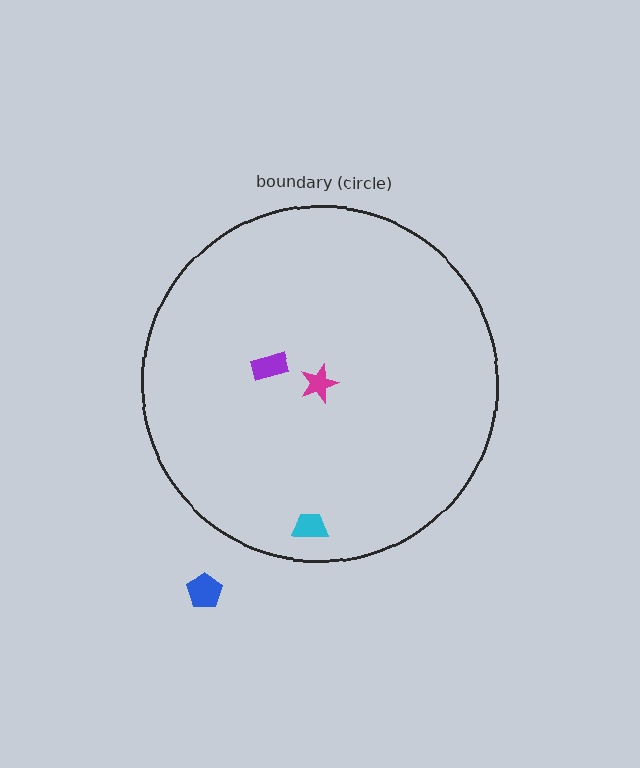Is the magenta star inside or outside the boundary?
Inside.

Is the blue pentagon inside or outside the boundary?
Outside.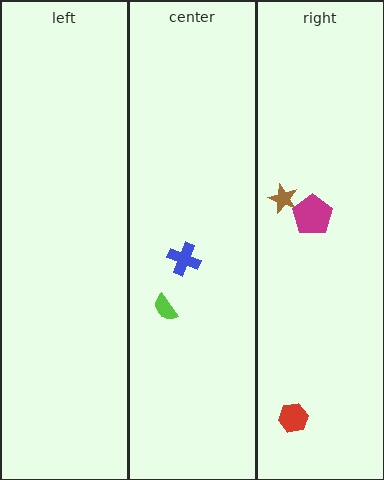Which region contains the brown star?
The right region.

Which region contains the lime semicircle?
The center region.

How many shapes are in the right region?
3.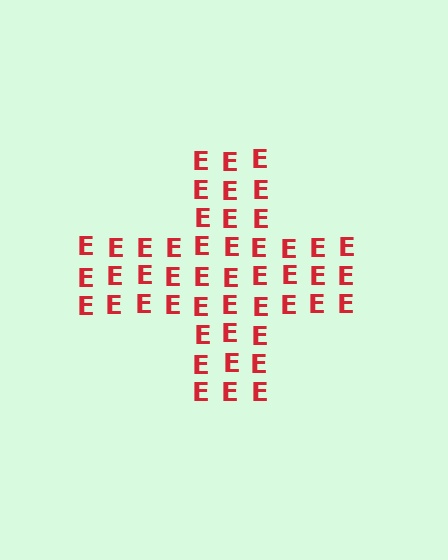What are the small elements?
The small elements are letter E's.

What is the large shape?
The large shape is a cross.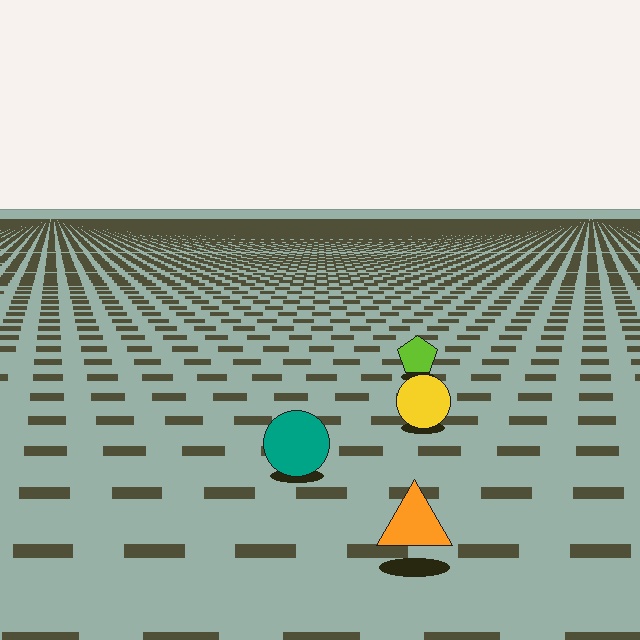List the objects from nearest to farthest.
From nearest to farthest: the orange triangle, the teal circle, the yellow circle, the lime pentagon.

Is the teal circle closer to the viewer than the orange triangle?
No. The orange triangle is closer — you can tell from the texture gradient: the ground texture is coarser near it.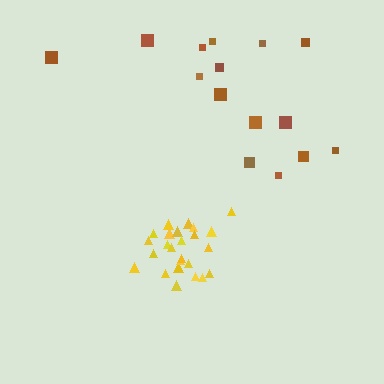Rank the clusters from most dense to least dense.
yellow, brown.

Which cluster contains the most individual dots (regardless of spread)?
Yellow (25).